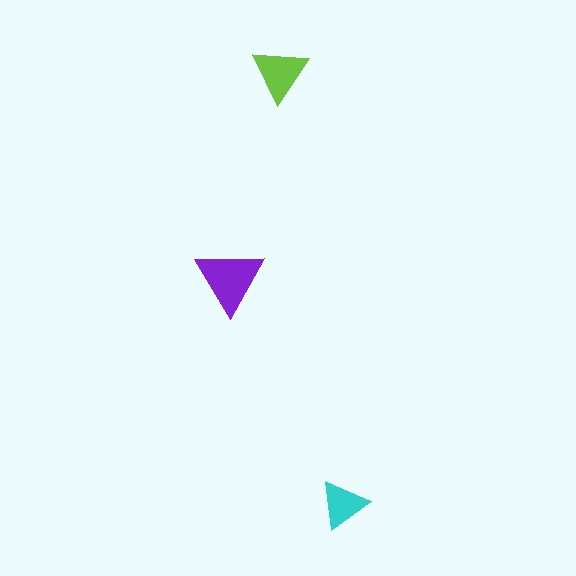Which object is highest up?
The lime triangle is topmost.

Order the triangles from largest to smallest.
the purple one, the lime one, the cyan one.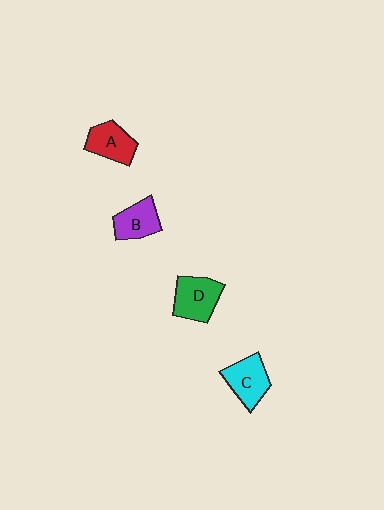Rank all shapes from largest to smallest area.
From largest to smallest: D (green), C (cyan), A (red), B (purple).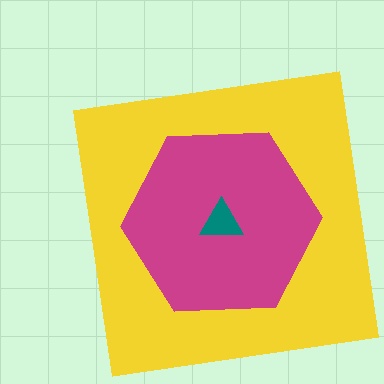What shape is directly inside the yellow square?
The magenta hexagon.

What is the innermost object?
The teal triangle.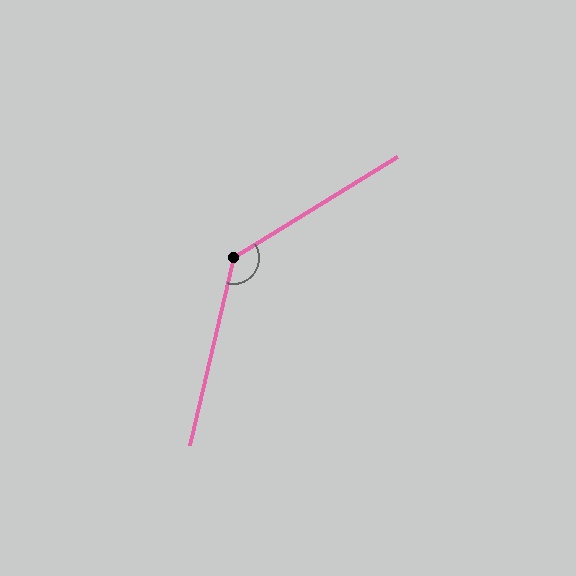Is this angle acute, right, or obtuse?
It is obtuse.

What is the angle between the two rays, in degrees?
Approximately 135 degrees.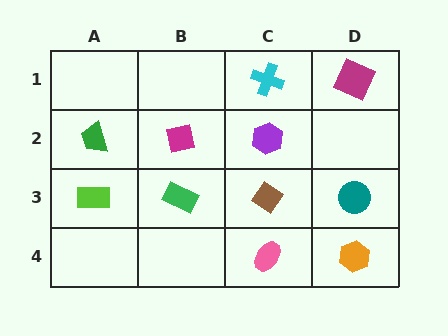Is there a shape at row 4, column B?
No, that cell is empty.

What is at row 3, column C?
A brown diamond.